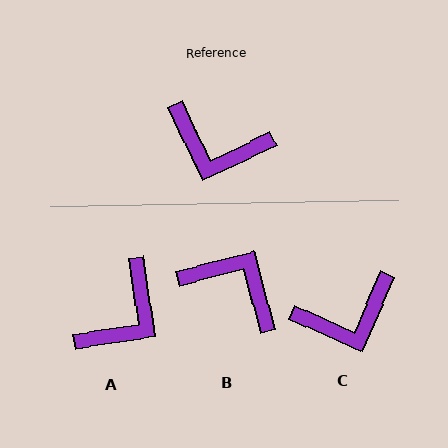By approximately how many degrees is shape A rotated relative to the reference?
Approximately 73 degrees counter-clockwise.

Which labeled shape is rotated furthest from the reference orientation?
B, about 169 degrees away.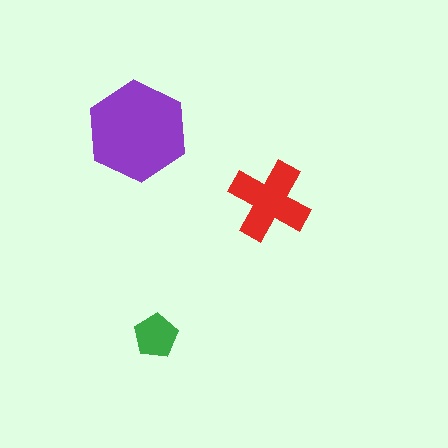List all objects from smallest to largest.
The green pentagon, the red cross, the purple hexagon.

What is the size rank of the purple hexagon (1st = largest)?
1st.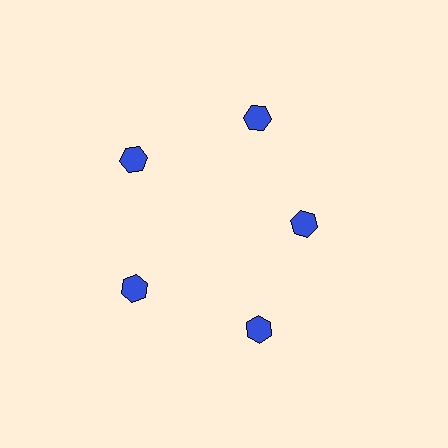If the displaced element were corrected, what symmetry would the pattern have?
It would have 5-fold rotational symmetry — the pattern would map onto itself every 72 degrees.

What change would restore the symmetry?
The symmetry would be restored by moving it outward, back onto the ring so that all 5 hexagons sit at equal angles and equal distance from the center.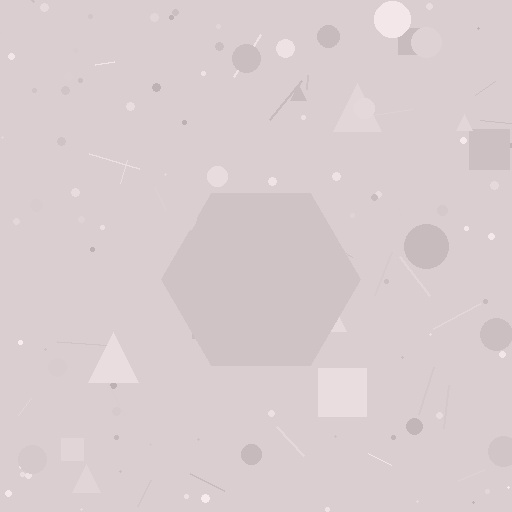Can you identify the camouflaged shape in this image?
The camouflaged shape is a hexagon.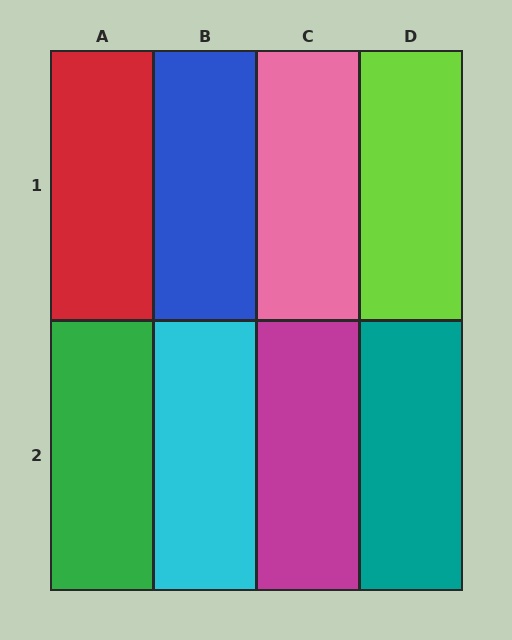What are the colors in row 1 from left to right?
Red, blue, pink, lime.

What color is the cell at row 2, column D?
Teal.